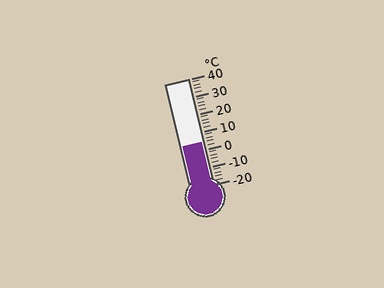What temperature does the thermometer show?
The thermometer shows approximately 4°C.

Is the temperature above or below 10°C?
The temperature is below 10°C.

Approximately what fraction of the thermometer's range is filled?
The thermometer is filled to approximately 40% of its range.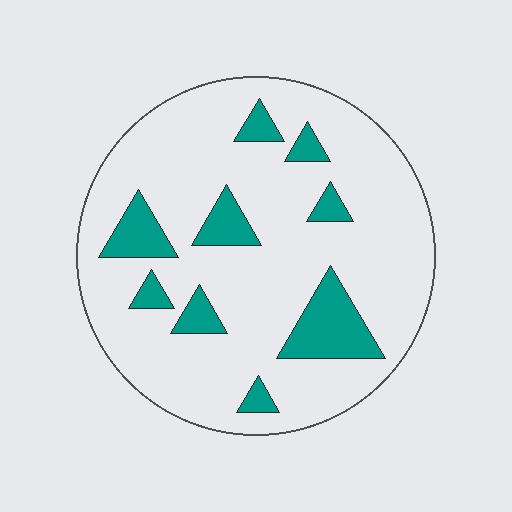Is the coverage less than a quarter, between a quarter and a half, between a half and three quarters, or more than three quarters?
Less than a quarter.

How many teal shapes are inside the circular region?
9.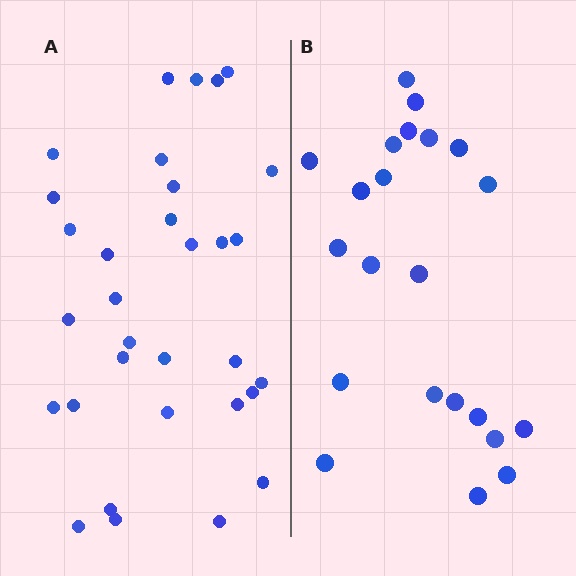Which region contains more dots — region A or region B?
Region A (the left region) has more dots.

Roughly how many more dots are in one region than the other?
Region A has roughly 10 or so more dots than region B.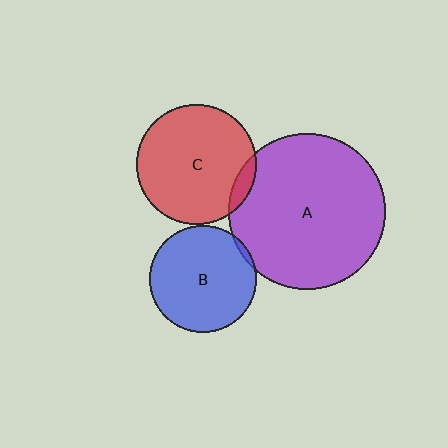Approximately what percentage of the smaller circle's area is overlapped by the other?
Approximately 5%.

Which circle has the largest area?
Circle A (purple).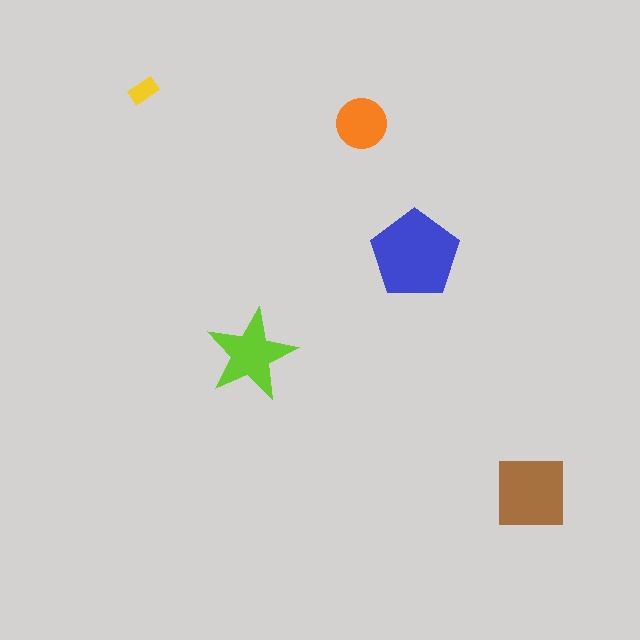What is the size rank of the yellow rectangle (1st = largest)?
5th.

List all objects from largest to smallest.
The blue pentagon, the brown square, the lime star, the orange circle, the yellow rectangle.